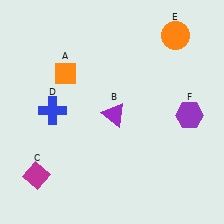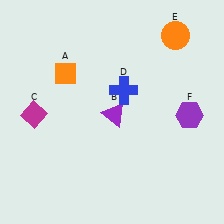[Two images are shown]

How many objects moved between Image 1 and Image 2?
2 objects moved between the two images.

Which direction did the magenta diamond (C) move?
The magenta diamond (C) moved up.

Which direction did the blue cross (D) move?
The blue cross (D) moved right.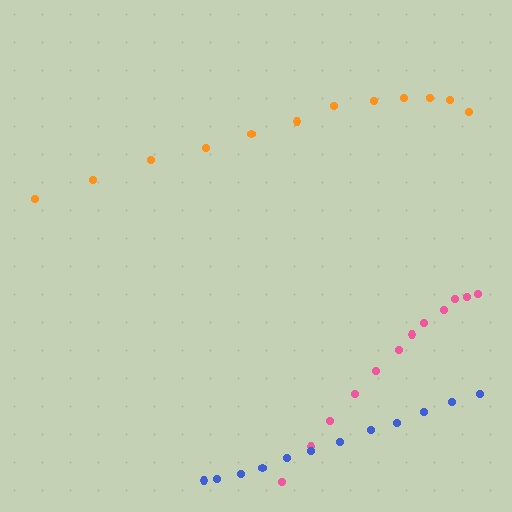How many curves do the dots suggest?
There are 3 distinct paths.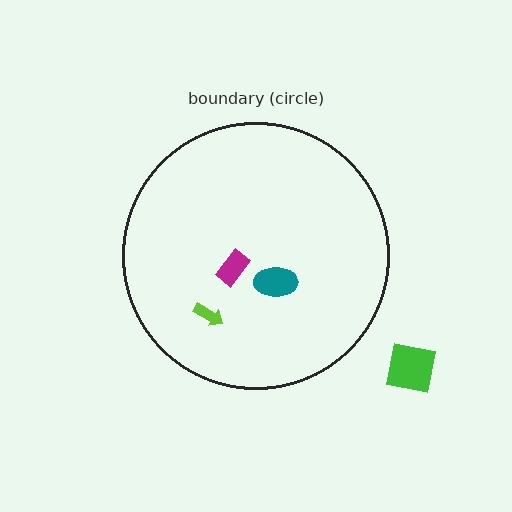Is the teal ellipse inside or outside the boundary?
Inside.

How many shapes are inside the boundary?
3 inside, 1 outside.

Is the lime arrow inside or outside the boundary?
Inside.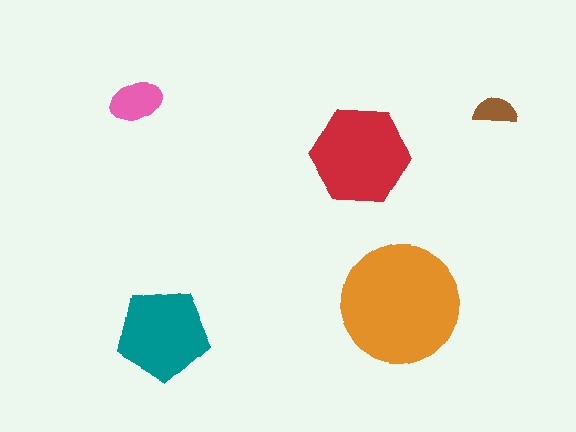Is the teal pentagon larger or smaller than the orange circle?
Smaller.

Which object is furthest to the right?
The brown semicircle is rightmost.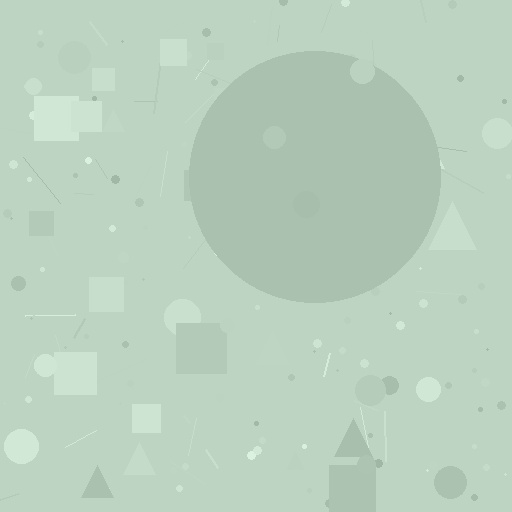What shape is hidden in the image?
A circle is hidden in the image.